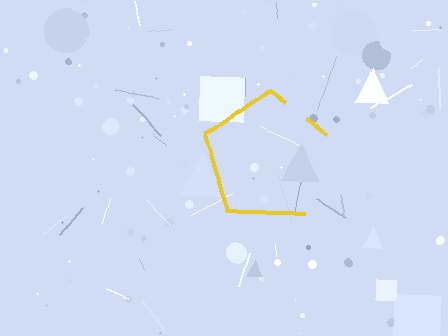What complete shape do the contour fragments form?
The contour fragments form a pentagon.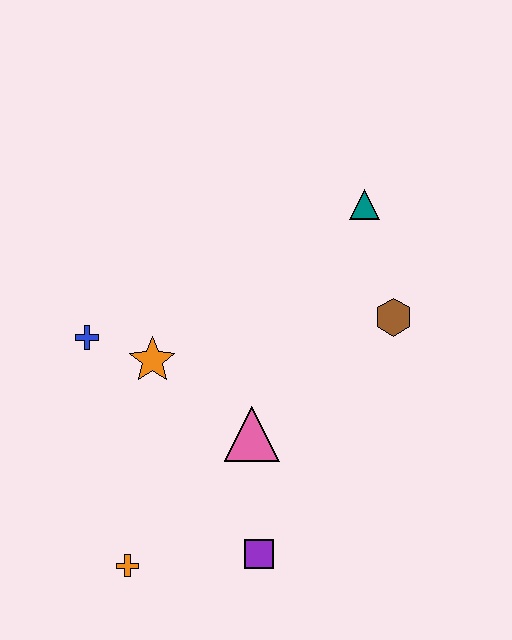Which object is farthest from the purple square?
The teal triangle is farthest from the purple square.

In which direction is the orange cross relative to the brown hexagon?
The orange cross is to the left of the brown hexagon.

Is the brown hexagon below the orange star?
No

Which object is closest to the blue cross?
The orange star is closest to the blue cross.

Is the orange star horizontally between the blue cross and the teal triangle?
Yes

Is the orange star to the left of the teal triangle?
Yes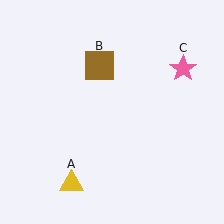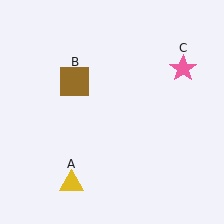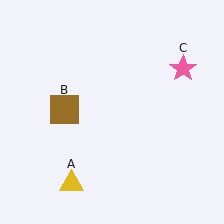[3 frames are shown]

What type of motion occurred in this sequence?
The brown square (object B) rotated counterclockwise around the center of the scene.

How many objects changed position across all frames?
1 object changed position: brown square (object B).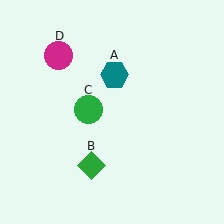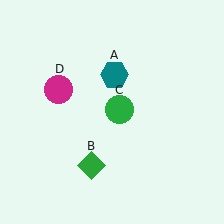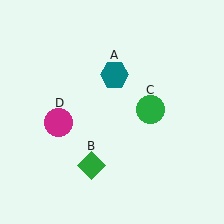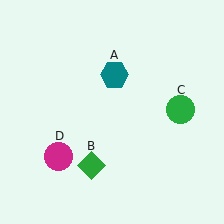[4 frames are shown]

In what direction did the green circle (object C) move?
The green circle (object C) moved right.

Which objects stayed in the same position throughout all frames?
Teal hexagon (object A) and green diamond (object B) remained stationary.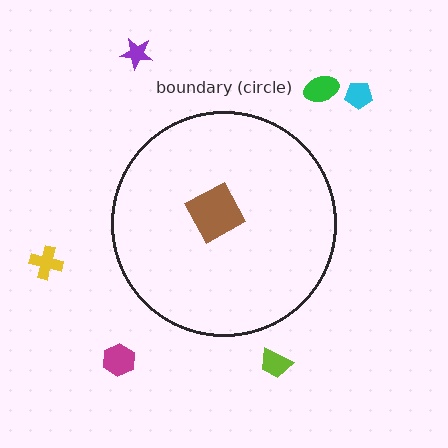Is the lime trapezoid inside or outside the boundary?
Outside.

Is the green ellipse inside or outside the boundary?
Outside.